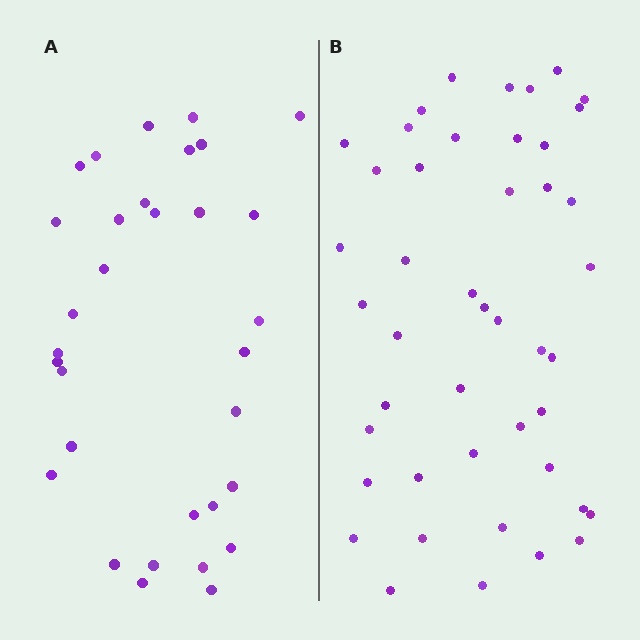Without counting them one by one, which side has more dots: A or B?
Region B (the right region) has more dots.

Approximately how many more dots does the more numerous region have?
Region B has approximately 15 more dots than region A.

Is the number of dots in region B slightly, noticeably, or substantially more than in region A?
Region B has noticeably more, but not dramatically so. The ratio is roughly 1.4 to 1.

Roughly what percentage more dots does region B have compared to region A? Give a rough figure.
About 40% more.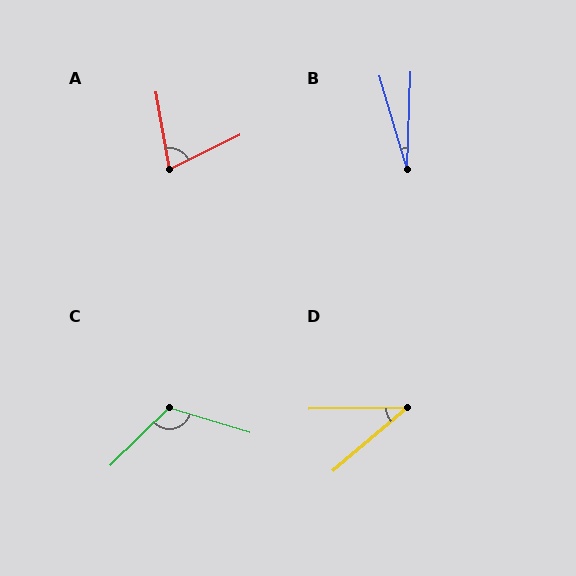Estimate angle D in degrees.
Approximately 40 degrees.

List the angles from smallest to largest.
B (18°), D (40°), A (74°), C (119°).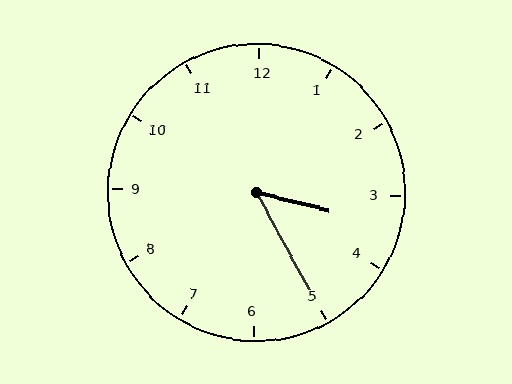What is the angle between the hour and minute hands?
Approximately 48 degrees.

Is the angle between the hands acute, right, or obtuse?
It is acute.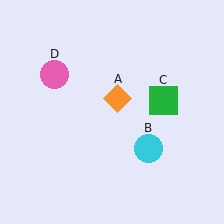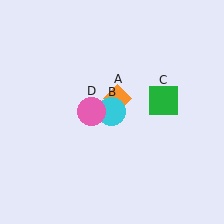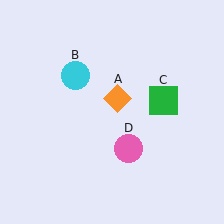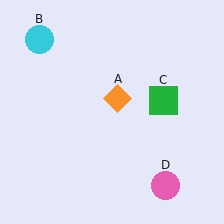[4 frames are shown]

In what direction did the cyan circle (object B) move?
The cyan circle (object B) moved up and to the left.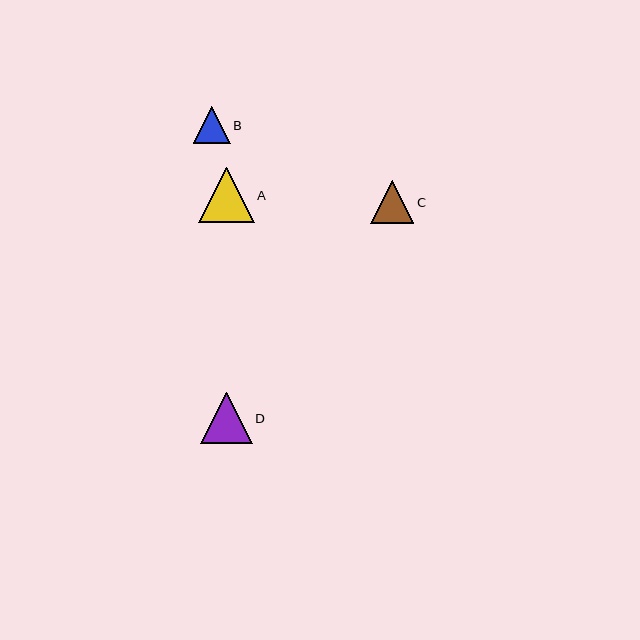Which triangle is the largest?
Triangle A is the largest with a size of approximately 55 pixels.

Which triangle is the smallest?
Triangle B is the smallest with a size of approximately 37 pixels.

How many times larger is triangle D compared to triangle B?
Triangle D is approximately 1.4 times the size of triangle B.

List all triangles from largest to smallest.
From largest to smallest: A, D, C, B.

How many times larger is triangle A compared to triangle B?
Triangle A is approximately 1.5 times the size of triangle B.